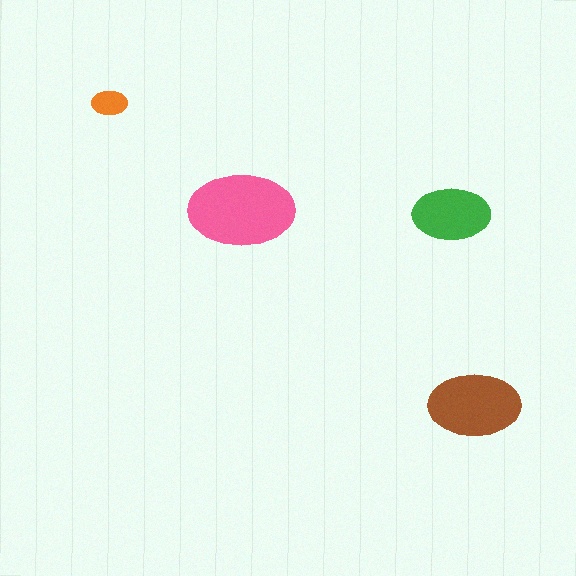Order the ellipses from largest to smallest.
the pink one, the brown one, the green one, the orange one.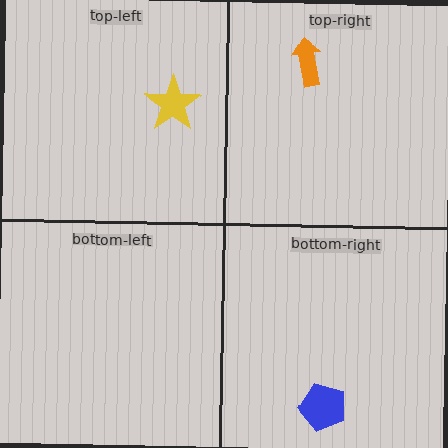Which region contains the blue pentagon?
The bottom-right region.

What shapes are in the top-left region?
The yellow star.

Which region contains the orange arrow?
The top-right region.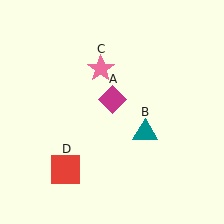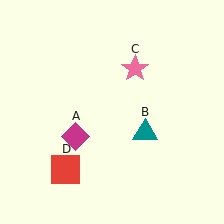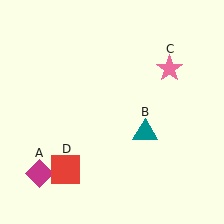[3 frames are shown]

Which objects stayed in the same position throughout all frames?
Teal triangle (object B) and red square (object D) remained stationary.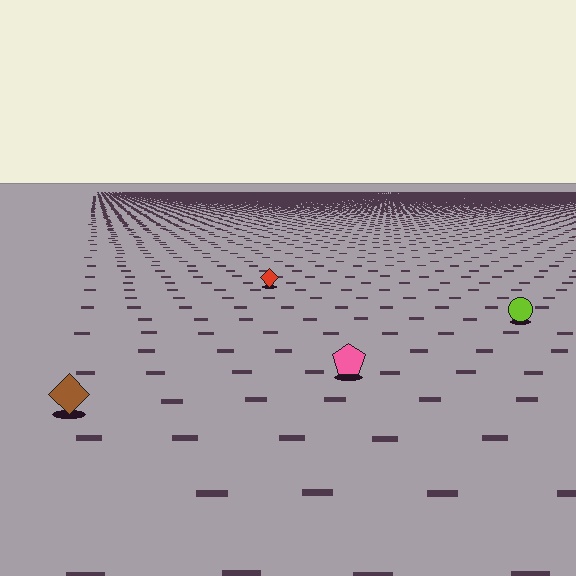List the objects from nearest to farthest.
From nearest to farthest: the brown diamond, the pink pentagon, the lime circle, the red diamond.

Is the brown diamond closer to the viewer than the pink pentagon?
Yes. The brown diamond is closer — you can tell from the texture gradient: the ground texture is coarser near it.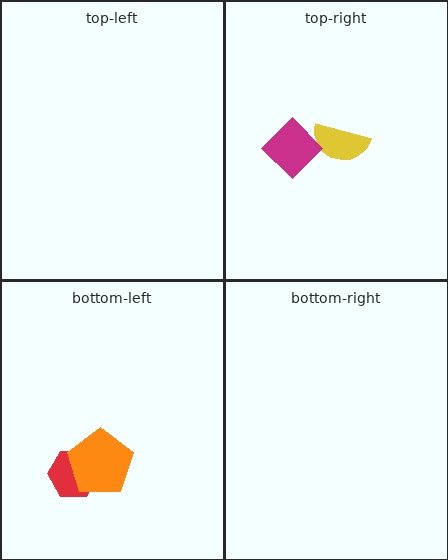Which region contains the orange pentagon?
The bottom-left region.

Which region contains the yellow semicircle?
The top-right region.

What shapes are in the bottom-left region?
The red hexagon, the orange pentagon.